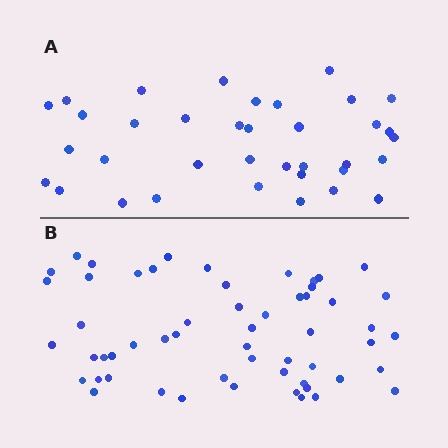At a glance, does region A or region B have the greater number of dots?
Region B (the bottom region) has more dots.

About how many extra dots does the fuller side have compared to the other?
Region B has approximately 20 more dots than region A.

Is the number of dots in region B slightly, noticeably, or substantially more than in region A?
Region B has substantially more. The ratio is roughly 1.6 to 1.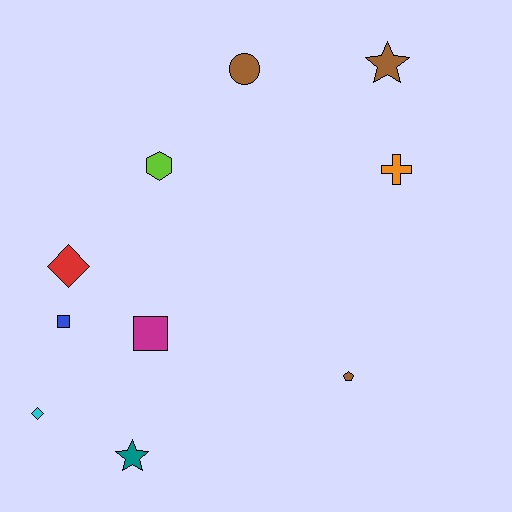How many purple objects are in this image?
There are no purple objects.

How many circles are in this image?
There is 1 circle.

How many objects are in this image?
There are 10 objects.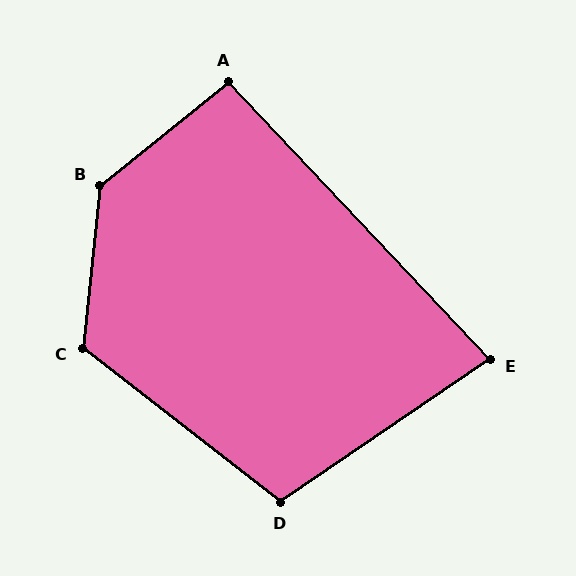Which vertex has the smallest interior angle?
E, at approximately 81 degrees.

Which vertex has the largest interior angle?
B, at approximately 135 degrees.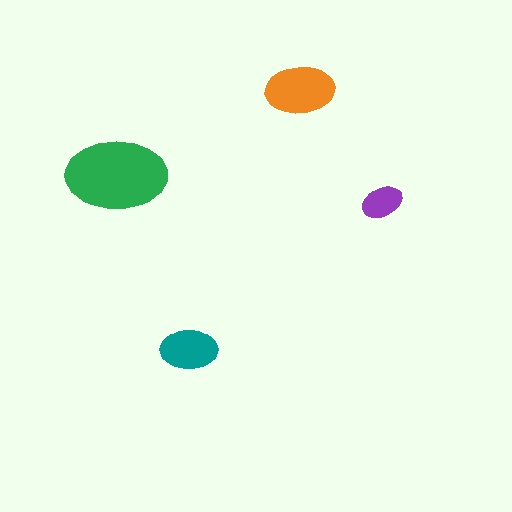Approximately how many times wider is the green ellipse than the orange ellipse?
About 1.5 times wider.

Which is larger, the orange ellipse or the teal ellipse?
The orange one.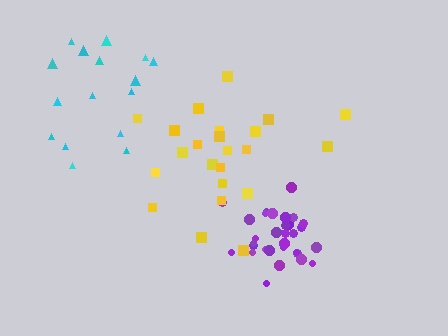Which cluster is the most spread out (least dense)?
Cyan.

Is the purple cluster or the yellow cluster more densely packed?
Purple.